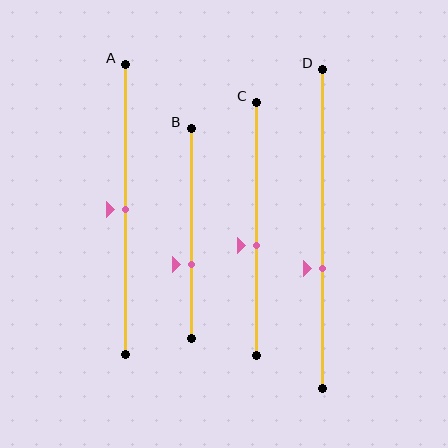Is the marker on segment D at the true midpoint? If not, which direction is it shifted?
No, the marker on segment D is shifted downward by about 13% of the segment length.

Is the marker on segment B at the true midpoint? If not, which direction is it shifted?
No, the marker on segment B is shifted downward by about 15% of the segment length.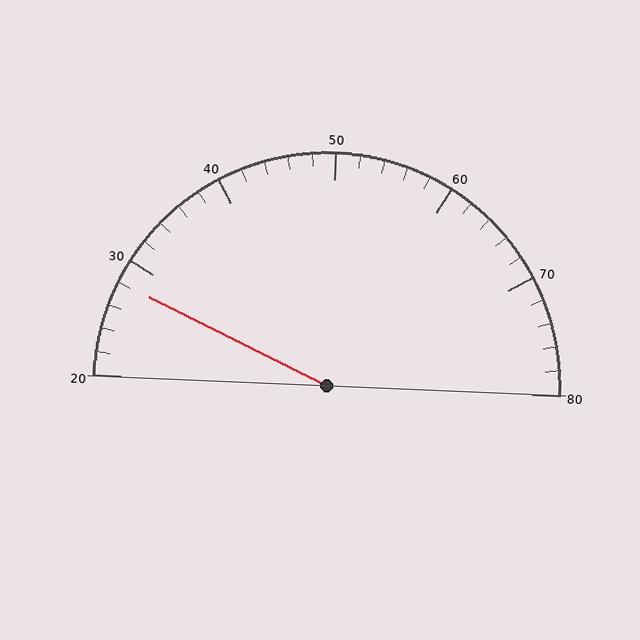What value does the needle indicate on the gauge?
The needle indicates approximately 28.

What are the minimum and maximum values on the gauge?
The gauge ranges from 20 to 80.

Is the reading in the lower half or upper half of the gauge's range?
The reading is in the lower half of the range (20 to 80).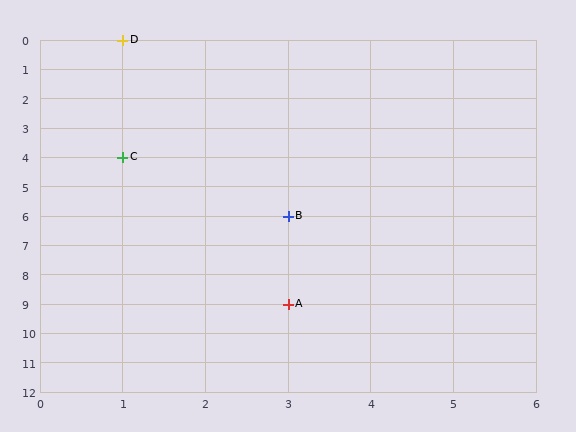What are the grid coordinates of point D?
Point D is at grid coordinates (1, 0).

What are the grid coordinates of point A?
Point A is at grid coordinates (3, 9).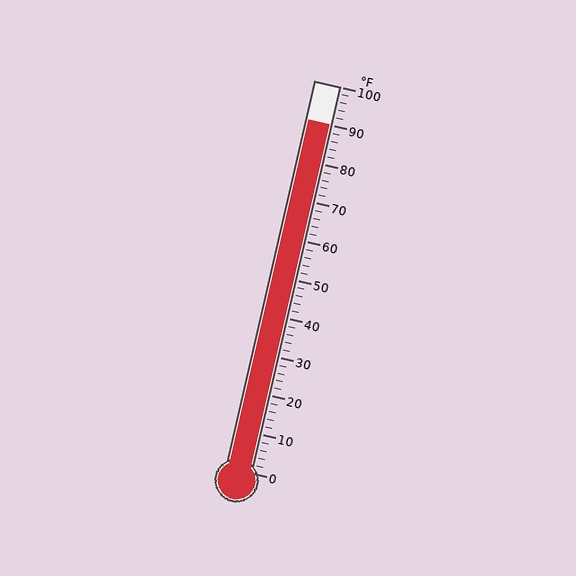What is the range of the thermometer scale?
The thermometer scale ranges from 0°F to 100°F.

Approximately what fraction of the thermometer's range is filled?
The thermometer is filled to approximately 90% of its range.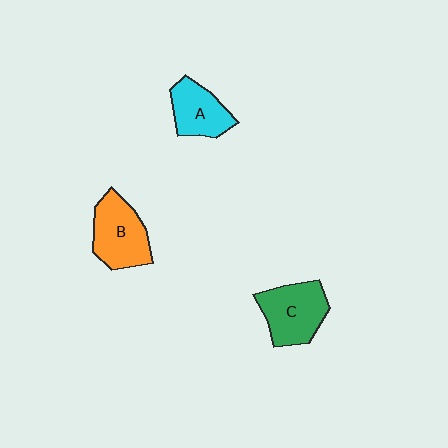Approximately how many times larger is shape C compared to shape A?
Approximately 1.3 times.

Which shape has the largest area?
Shape C (green).